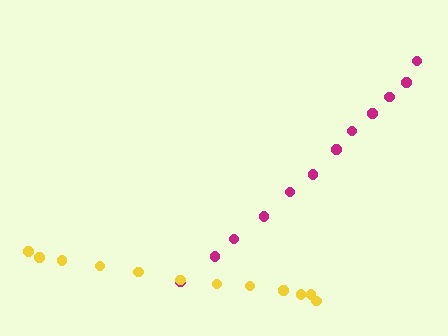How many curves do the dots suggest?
There are 2 distinct paths.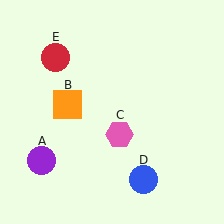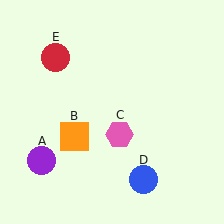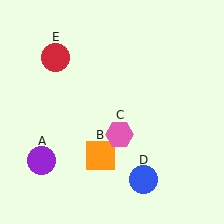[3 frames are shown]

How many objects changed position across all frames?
1 object changed position: orange square (object B).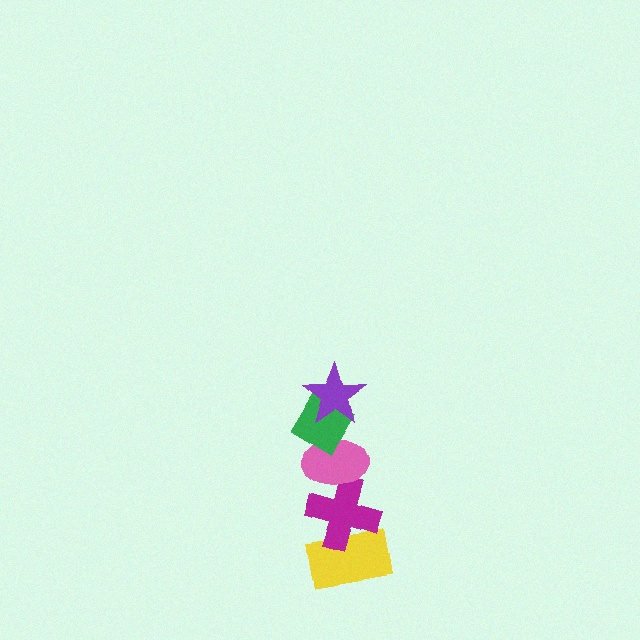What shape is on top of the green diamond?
The purple star is on top of the green diamond.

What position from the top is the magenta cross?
The magenta cross is 4th from the top.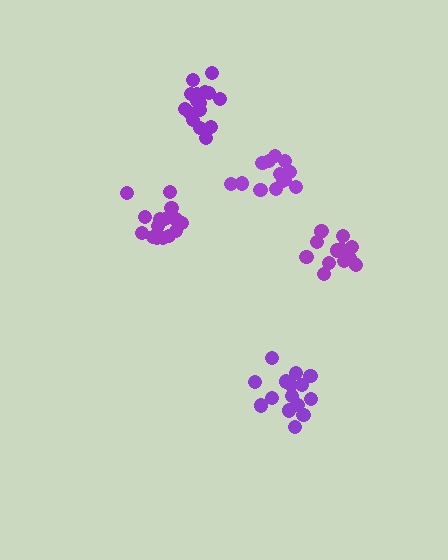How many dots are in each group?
Group 1: 15 dots, Group 2: 15 dots, Group 3: 16 dots, Group 4: 13 dots, Group 5: 16 dots (75 total).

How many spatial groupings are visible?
There are 5 spatial groupings.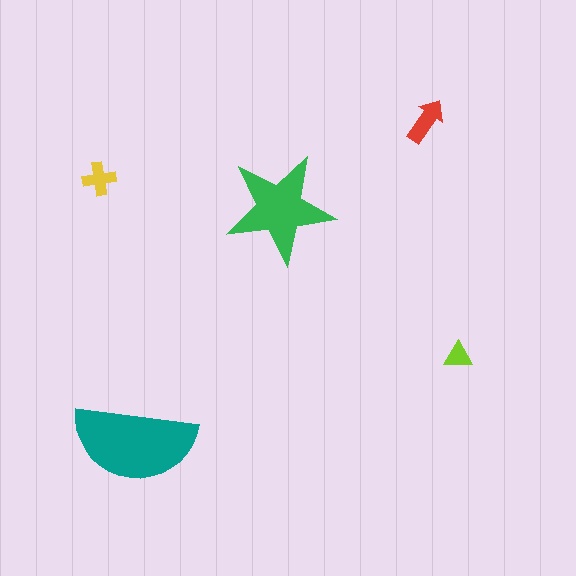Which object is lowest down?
The teal semicircle is bottommost.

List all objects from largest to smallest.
The teal semicircle, the green star, the red arrow, the yellow cross, the lime triangle.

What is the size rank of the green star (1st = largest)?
2nd.